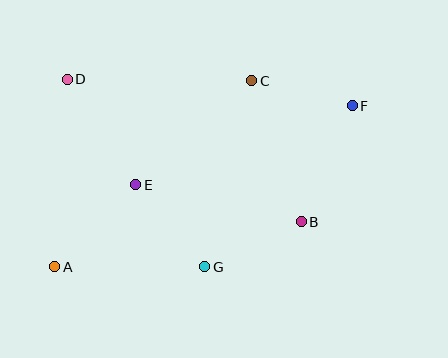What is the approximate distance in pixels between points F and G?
The distance between F and G is approximately 218 pixels.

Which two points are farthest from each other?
Points A and F are farthest from each other.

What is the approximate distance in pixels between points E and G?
The distance between E and G is approximately 107 pixels.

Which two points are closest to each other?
Points C and F are closest to each other.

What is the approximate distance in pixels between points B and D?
The distance between B and D is approximately 274 pixels.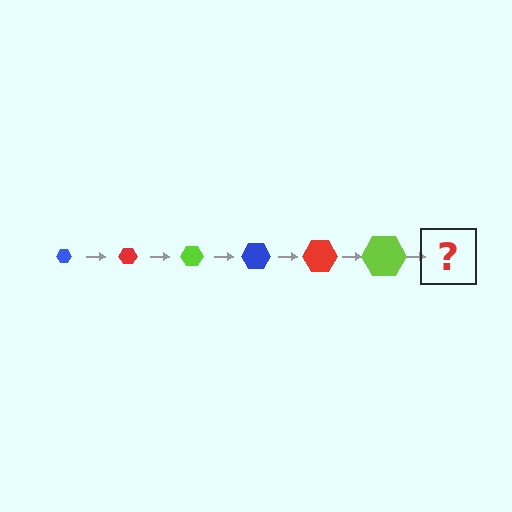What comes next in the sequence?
The next element should be a blue hexagon, larger than the previous one.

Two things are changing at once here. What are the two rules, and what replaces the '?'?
The two rules are that the hexagon grows larger each step and the color cycles through blue, red, and lime. The '?' should be a blue hexagon, larger than the previous one.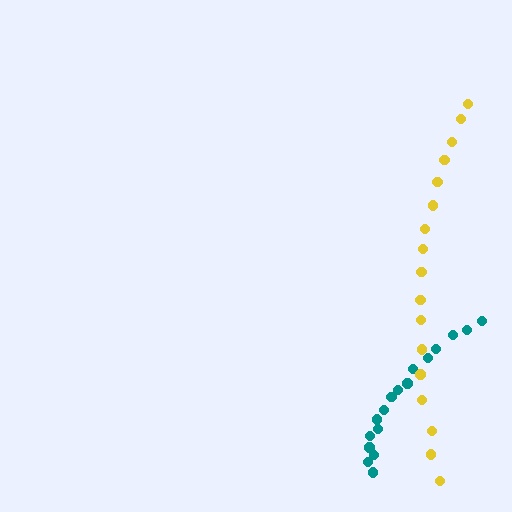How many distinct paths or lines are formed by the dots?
There are 2 distinct paths.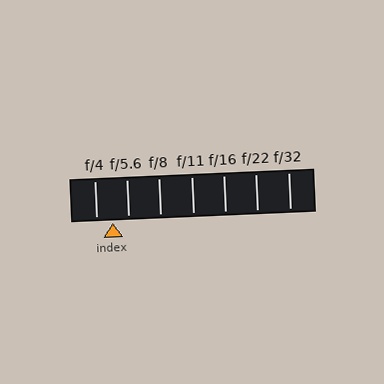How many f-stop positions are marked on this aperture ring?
There are 7 f-stop positions marked.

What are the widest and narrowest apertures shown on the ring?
The widest aperture shown is f/4 and the narrowest is f/32.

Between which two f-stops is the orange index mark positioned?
The index mark is between f/4 and f/5.6.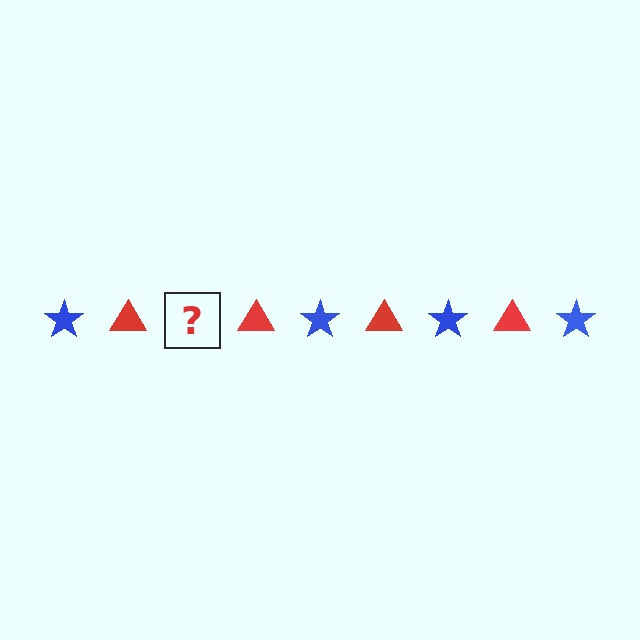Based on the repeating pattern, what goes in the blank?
The blank should be a blue star.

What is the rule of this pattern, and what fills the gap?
The rule is that the pattern alternates between blue star and red triangle. The gap should be filled with a blue star.